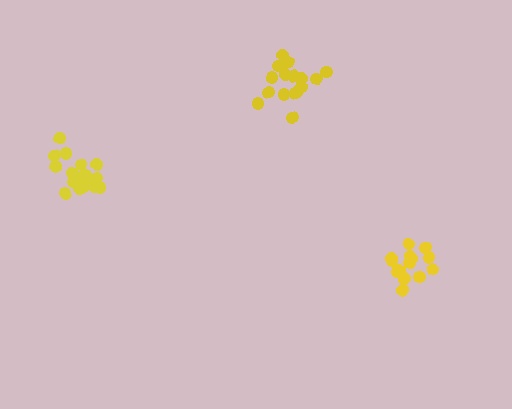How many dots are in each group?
Group 1: 19 dots, Group 2: 20 dots, Group 3: 14 dots (53 total).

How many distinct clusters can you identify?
There are 3 distinct clusters.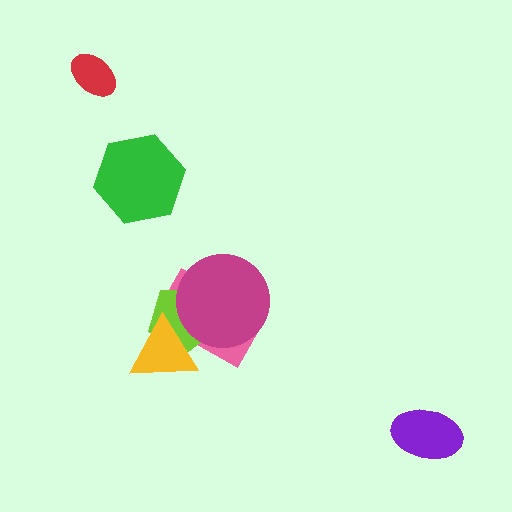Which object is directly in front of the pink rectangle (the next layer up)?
The lime pentagon is directly in front of the pink rectangle.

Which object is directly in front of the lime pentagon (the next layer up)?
The yellow triangle is directly in front of the lime pentagon.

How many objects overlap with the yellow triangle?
2 objects overlap with the yellow triangle.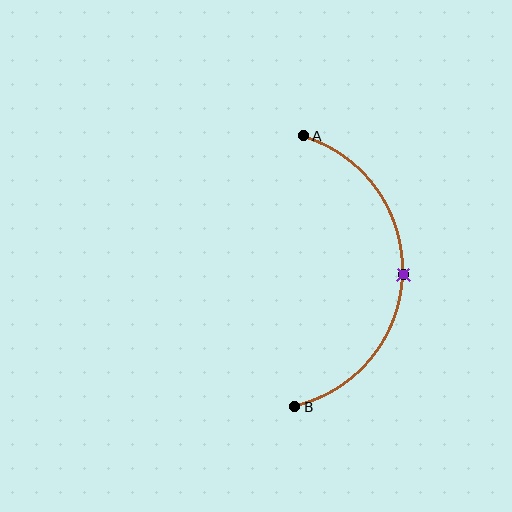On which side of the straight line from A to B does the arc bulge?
The arc bulges to the right of the straight line connecting A and B.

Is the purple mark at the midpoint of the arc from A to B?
Yes. The purple mark lies on the arc at equal arc-length from both A and B — it is the arc midpoint.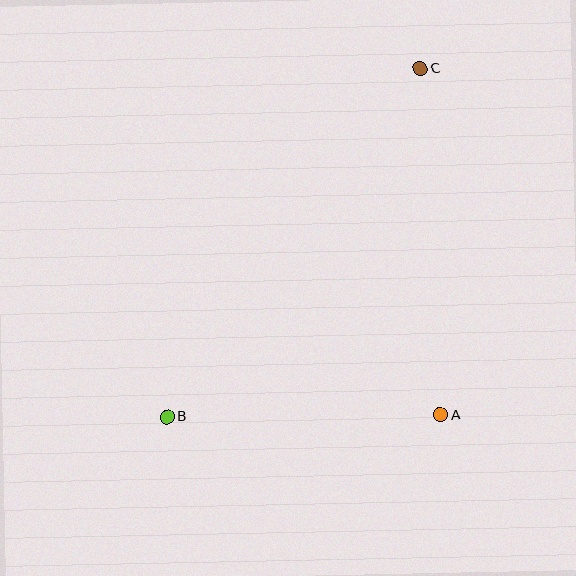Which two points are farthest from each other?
Points B and C are farthest from each other.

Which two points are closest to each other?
Points A and B are closest to each other.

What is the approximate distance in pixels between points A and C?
The distance between A and C is approximately 347 pixels.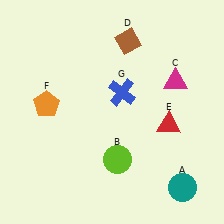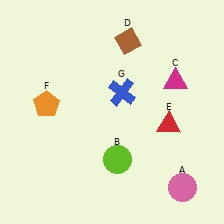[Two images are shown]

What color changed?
The circle (A) changed from teal in Image 1 to pink in Image 2.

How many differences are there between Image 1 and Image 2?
There is 1 difference between the two images.